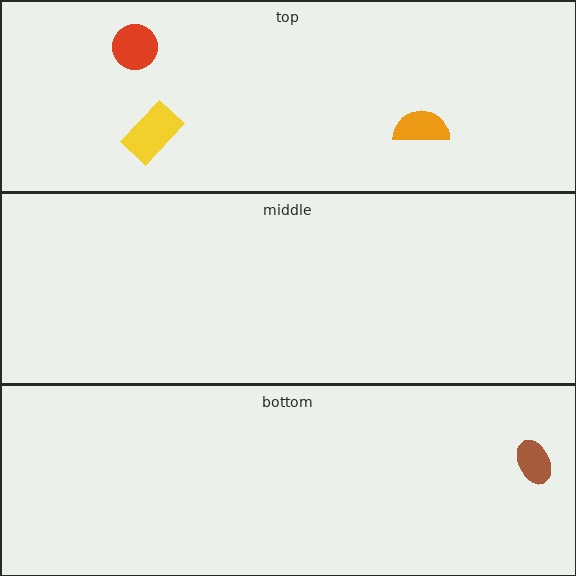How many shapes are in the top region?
3.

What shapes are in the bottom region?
The brown ellipse.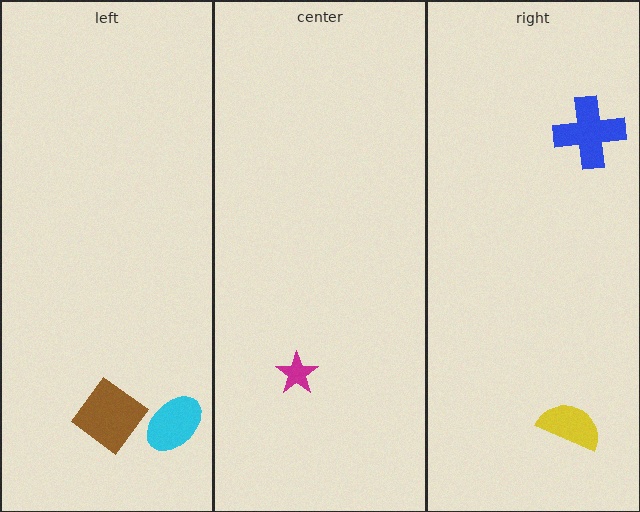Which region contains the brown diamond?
The left region.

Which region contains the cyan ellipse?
The left region.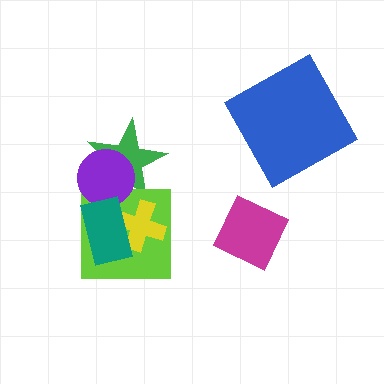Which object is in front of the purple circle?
The teal rectangle is in front of the purple circle.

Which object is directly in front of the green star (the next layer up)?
The lime square is directly in front of the green star.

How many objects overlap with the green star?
2 objects overlap with the green star.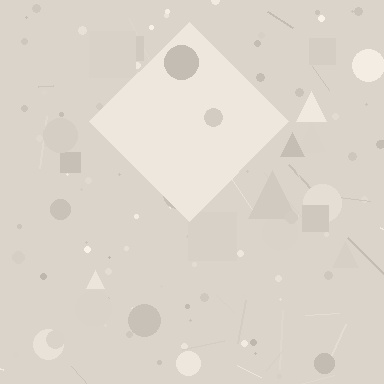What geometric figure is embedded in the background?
A diamond is embedded in the background.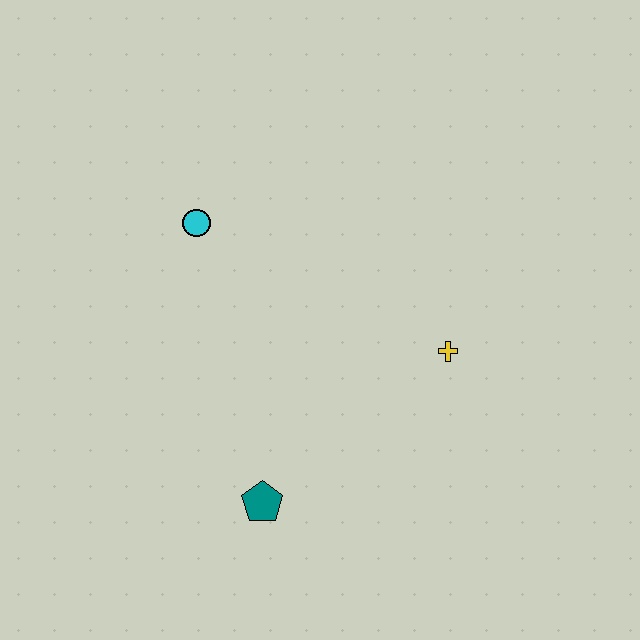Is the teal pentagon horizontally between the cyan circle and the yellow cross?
Yes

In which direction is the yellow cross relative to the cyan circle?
The yellow cross is to the right of the cyan circle.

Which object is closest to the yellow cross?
The teal pentagon is closest to the yellow cross.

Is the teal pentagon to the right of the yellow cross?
No